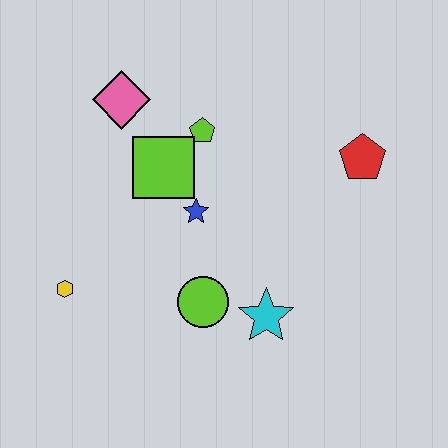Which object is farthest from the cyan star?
The pink diamond is farthest from the cyan star.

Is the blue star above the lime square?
No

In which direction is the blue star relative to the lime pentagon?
The blue star is below the lime pentagon.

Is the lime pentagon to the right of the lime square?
Yes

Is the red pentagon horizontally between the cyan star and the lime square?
No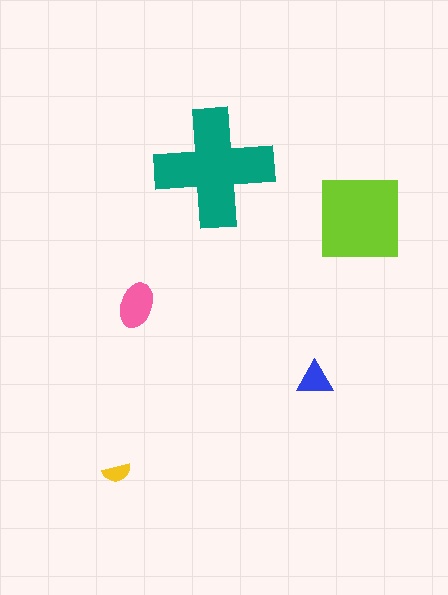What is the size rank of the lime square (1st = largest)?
2nd.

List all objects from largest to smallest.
The teal cross, the lime square, the pink ellipse, the blue triangle, the yellow semicircle.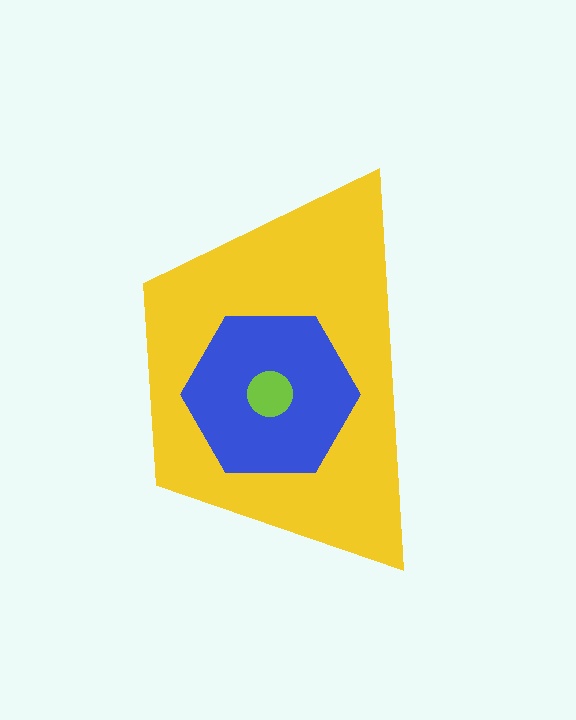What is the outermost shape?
The yellow trapezoid.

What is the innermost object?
The lime circle.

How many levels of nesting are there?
3.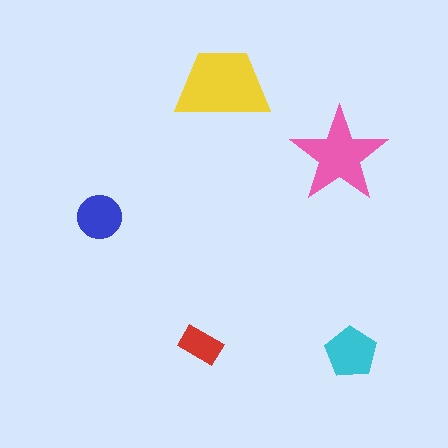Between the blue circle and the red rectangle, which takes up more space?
The blue circle.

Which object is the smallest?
The red rectangle.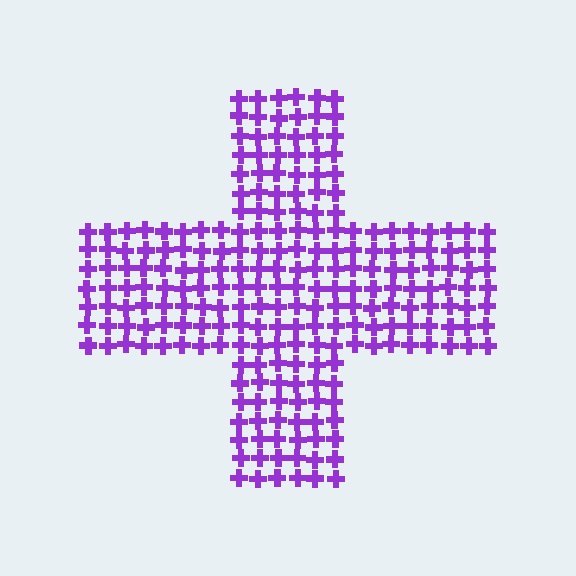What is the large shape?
The large shape is a cross.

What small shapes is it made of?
It is made of small crosses.